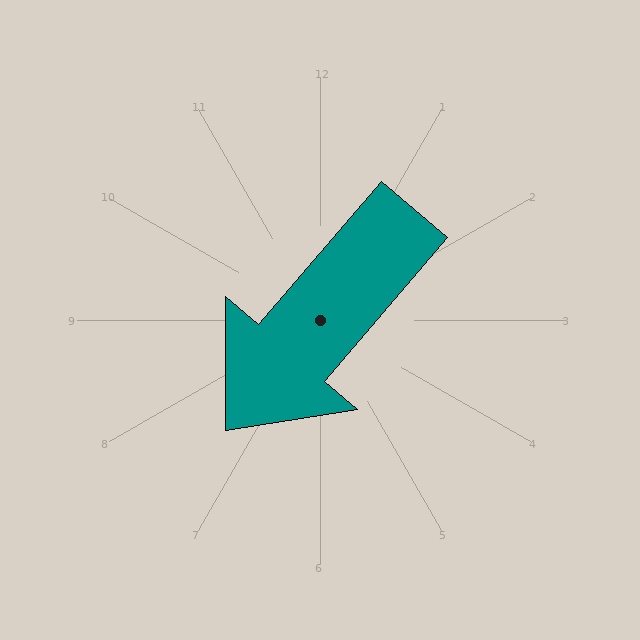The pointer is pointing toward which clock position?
Roughly 7 o'clock.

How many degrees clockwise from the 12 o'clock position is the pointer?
Approximately 220 degrees.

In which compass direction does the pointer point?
Southwest.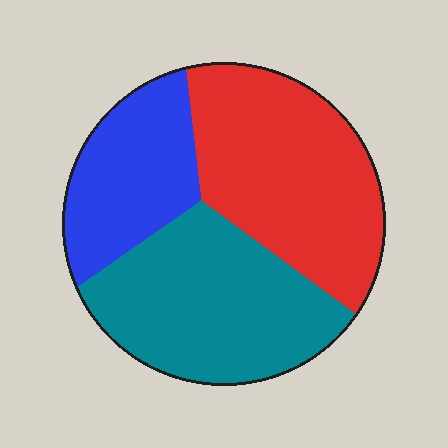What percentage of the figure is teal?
Teal covers 38% of the figure.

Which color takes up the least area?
Blue, at roughly 25%.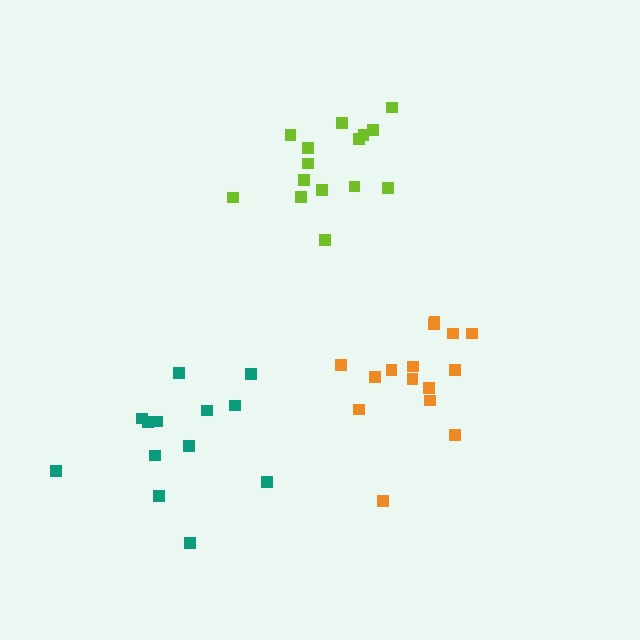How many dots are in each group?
Group 1: 15 dots, Group 2: 13 dots, Group 3: 15 dots (43 total).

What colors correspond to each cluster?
The clusters are colored: orange, teal, lime.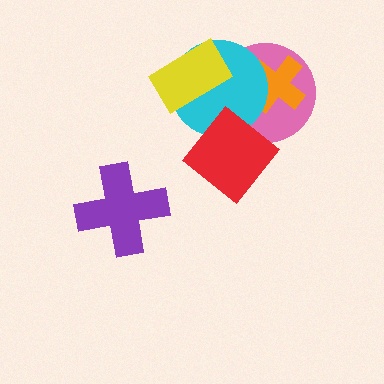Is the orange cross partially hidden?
Yes, it is partially covered by another shape.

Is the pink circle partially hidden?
Yes, it is partially covered by another shape.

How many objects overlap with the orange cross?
2 objects overlap with the orange cross.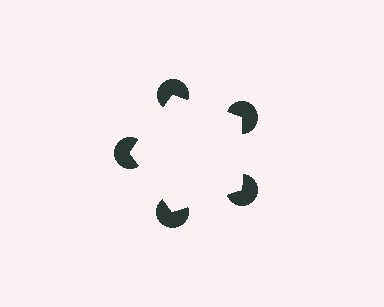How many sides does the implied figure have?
5 sides.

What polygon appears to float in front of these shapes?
An illusory pentagon — its edges are inferred from the aligned wedge cuts in the pac-man discs, not physically drawn.